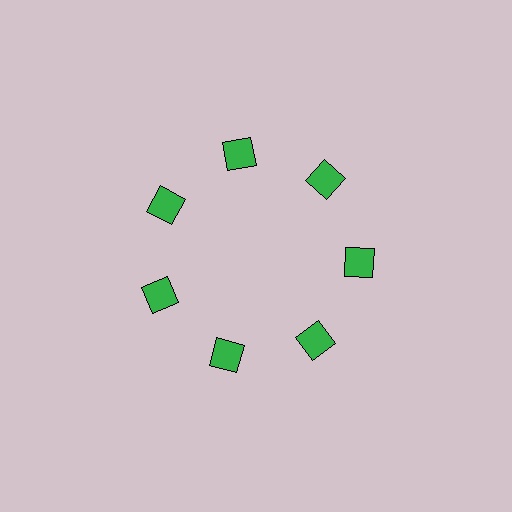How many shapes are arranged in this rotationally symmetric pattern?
There are 7 shapes, arranged in 7 groups of 1.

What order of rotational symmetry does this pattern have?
This pattern has 7-fold rotational symmetry.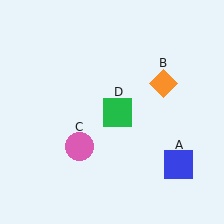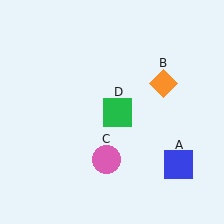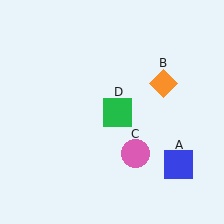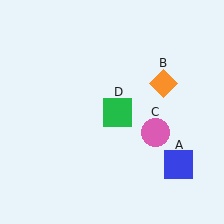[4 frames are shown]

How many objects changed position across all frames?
1 object changed position: pink circle (object C).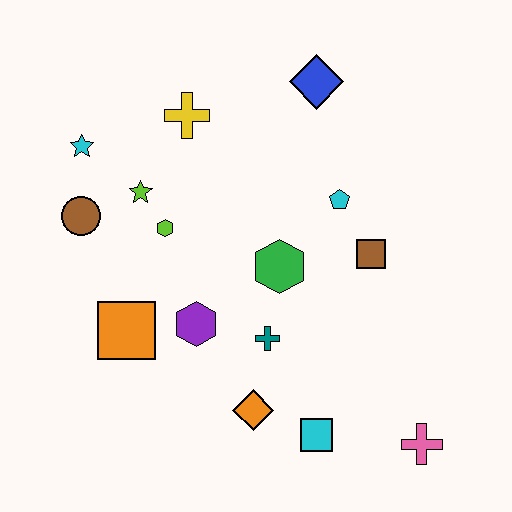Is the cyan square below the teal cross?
Yes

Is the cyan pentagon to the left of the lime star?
No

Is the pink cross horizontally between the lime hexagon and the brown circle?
No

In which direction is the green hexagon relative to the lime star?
The green hexagon is to the right of the lime star.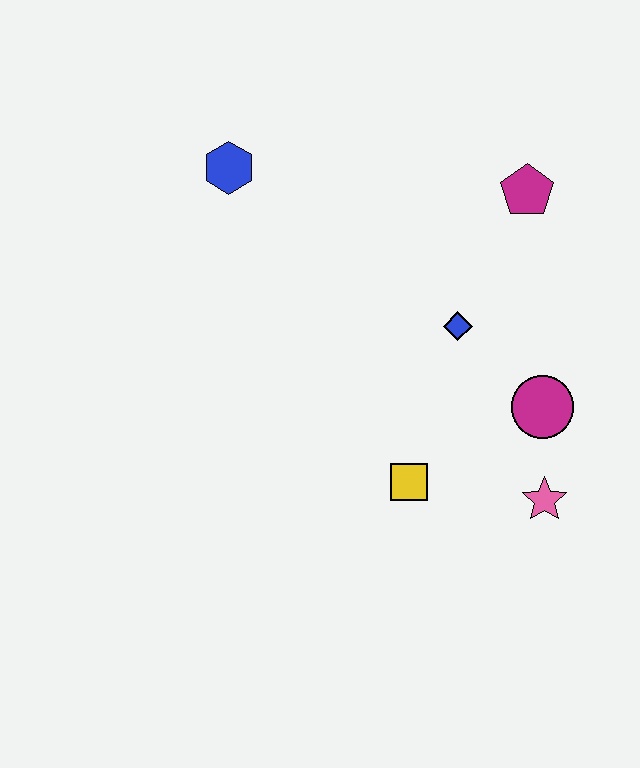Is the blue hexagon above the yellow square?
Yes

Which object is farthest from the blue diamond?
The blue hexagon is farthest from the blue diamond.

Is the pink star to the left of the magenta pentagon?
No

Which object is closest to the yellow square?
The pink star is closest to the yellow square.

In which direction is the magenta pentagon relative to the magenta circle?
The magenta pentagon is above the magenta circle.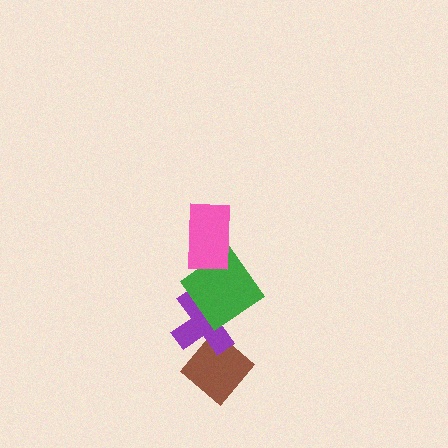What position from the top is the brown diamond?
The brown diamond is 4th from the top.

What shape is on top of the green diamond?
The pink rectangle is on top of the green diamond.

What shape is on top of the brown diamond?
The purple cross is on top of the brown diamond.